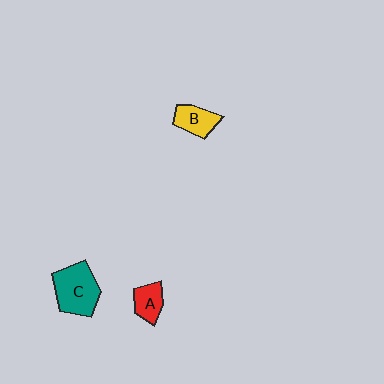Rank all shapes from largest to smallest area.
From largest to smallest: C (teal), B (yellow), A (red).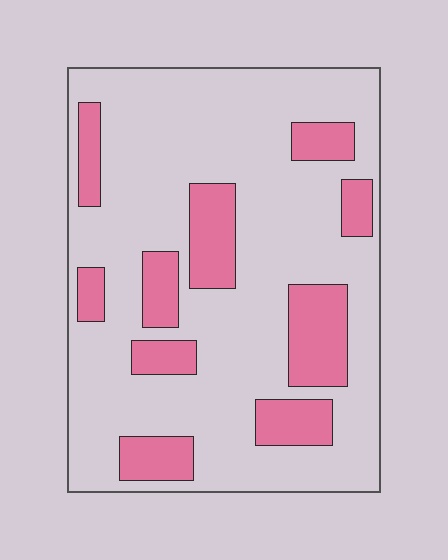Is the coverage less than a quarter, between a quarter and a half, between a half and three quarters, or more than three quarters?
Less than a quarter.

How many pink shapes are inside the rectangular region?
10.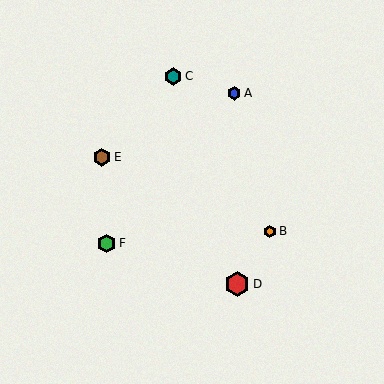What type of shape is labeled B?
Shape B is an orange hexagon.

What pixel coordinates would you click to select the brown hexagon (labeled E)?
Click at (102, 157) to select the brown hexagon E.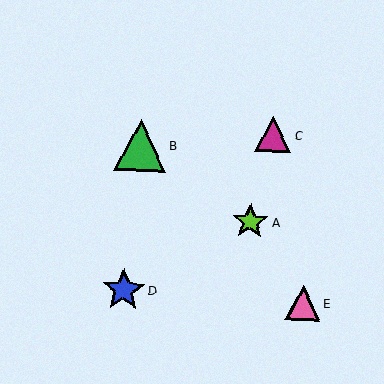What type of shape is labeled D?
Shape D is a blue star.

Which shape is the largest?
The green triangle (labeled B) is the largest.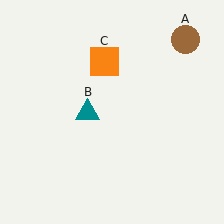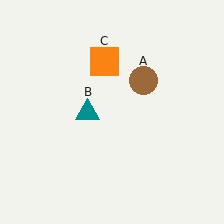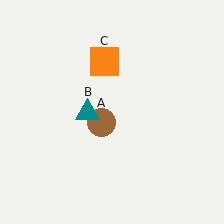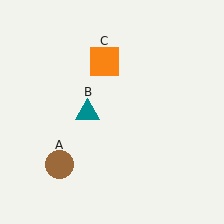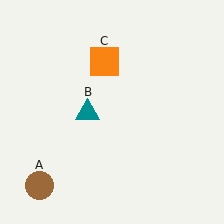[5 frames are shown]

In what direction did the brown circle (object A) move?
The brown circle (object A) moved down and to the left.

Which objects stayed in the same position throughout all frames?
Teal triangle (object B) and orange square (object C) remained stationary.